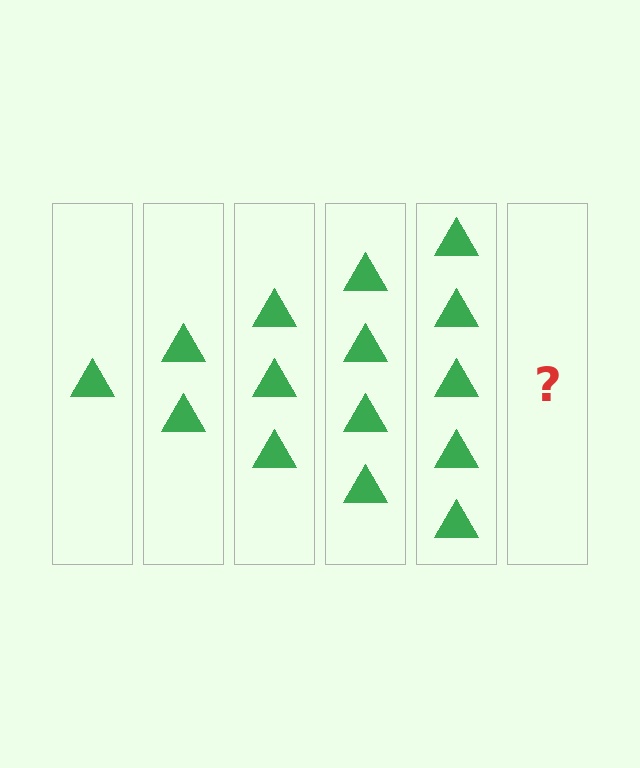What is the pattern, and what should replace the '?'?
The pattern is that each step adds one more triangle. The '?' should be 6 triangles.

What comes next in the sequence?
The next element should be 6 triangles.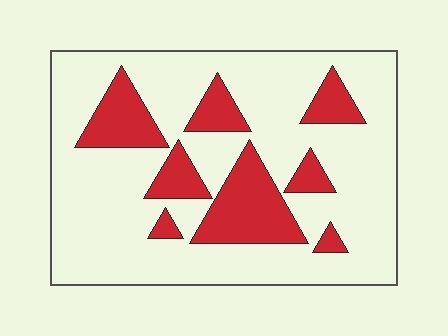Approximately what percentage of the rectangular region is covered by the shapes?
Approximately 25%.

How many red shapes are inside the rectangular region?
8.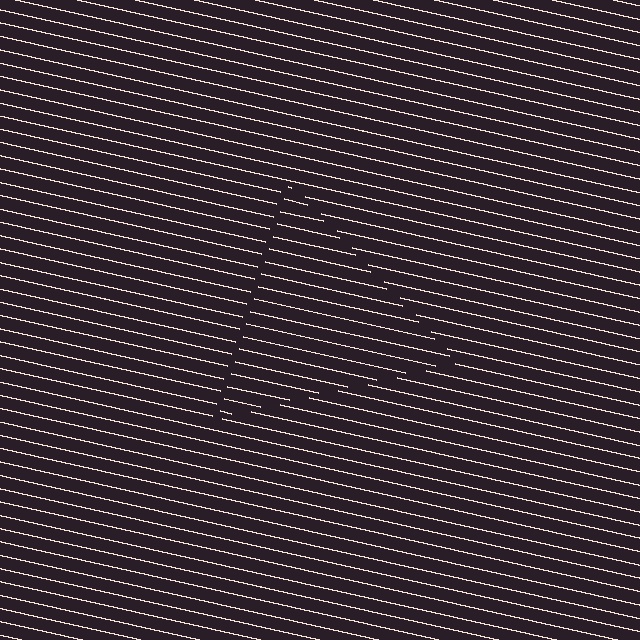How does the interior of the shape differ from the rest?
The interior of the shape contains the same grating, shifted by half a period — the contour is defined by the phase discontinuity where line-ends from the inner and outer gratings abut.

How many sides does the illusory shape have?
3 sides — the line-ends trace a triangle.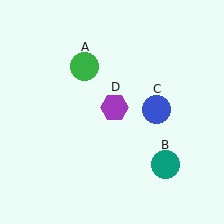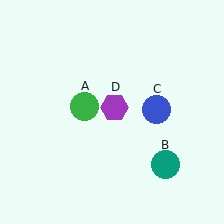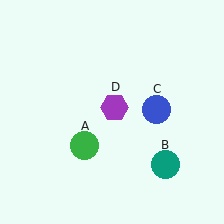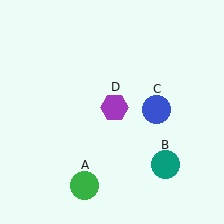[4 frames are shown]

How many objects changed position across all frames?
1 object changed position: green circle (object A).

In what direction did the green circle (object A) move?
The green circle (object A) moved down.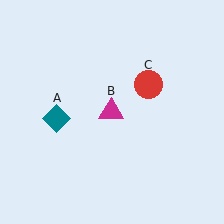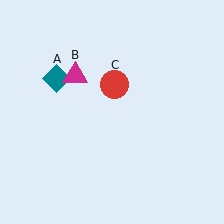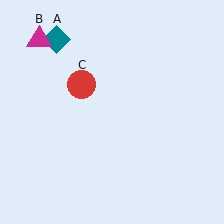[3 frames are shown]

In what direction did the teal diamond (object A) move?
The teal diamond (object A) moved up.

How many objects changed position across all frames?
3 objects changed position: teal diamond (object A), magenta triangle (object B), red circle (object C).